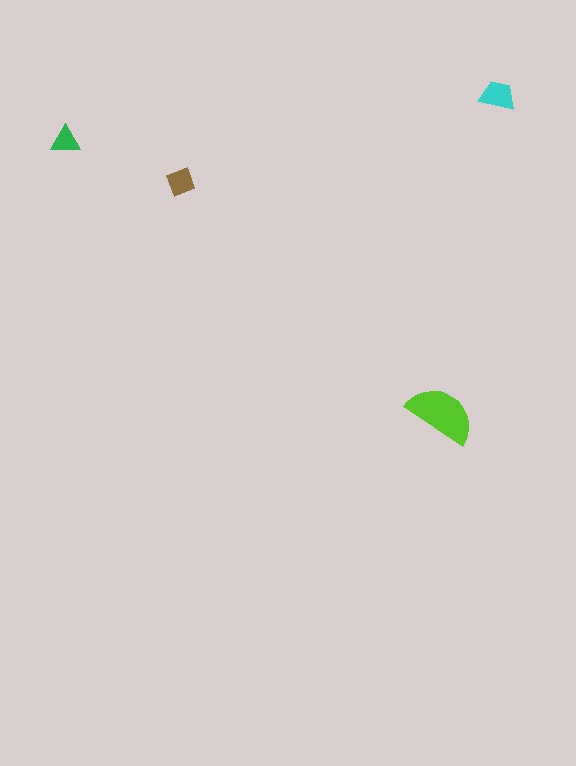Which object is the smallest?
The green triangle.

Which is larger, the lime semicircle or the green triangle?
The lime semicircle.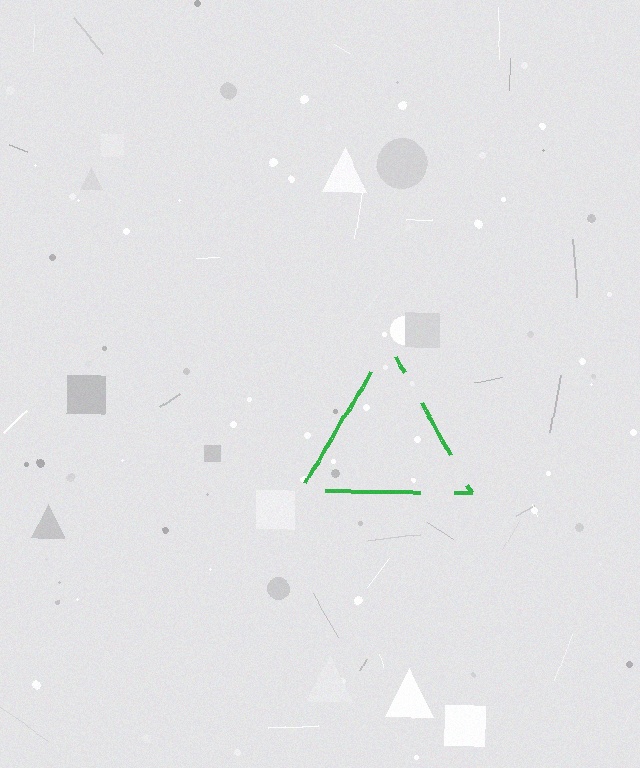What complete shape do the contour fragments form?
The contour fragments form a triangle.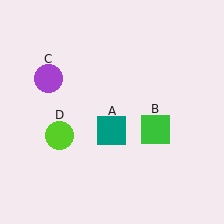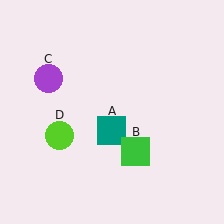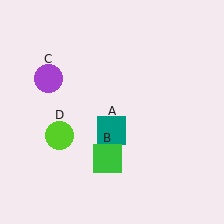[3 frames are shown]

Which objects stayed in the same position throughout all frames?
Teal square (object A) and purple circle (object C) and lime circle (object D) remained stationary.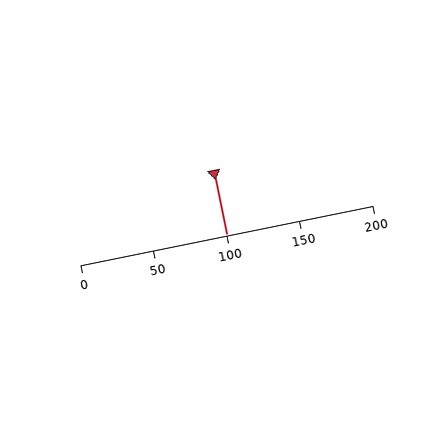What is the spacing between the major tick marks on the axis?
The major ticks are spaced 50 apart.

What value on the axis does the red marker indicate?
The marker indicates approximately 100.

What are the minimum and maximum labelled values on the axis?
The axis runs from 0 to 200.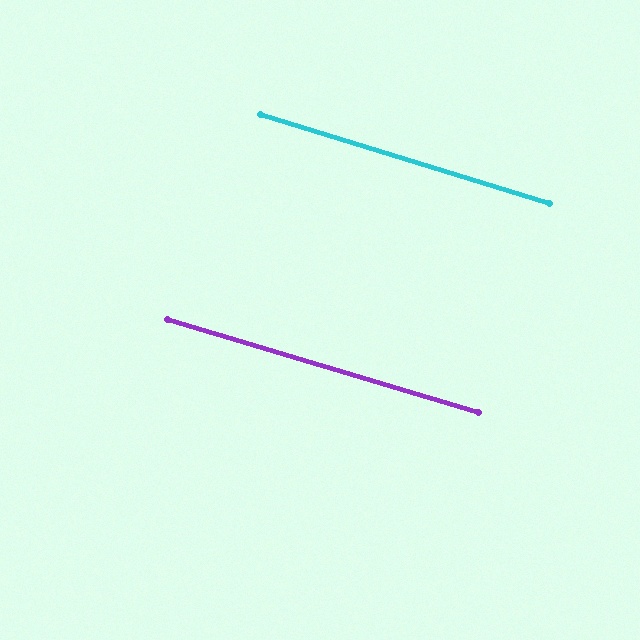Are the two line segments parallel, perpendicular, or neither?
Parallel — their directions differ by only 0.5°.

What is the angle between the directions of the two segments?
Approximately 1 degree.